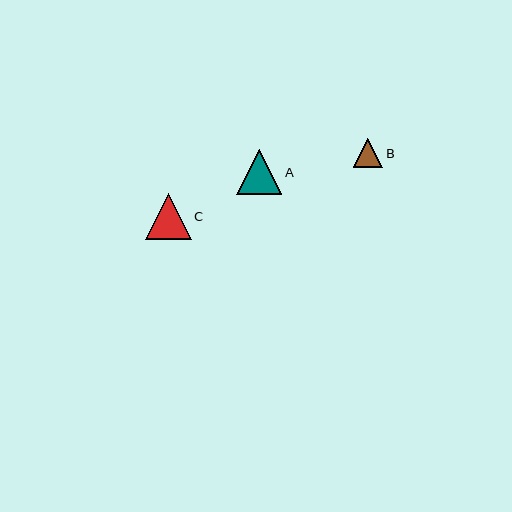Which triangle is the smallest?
Triangle B is the smallest with a size of approximately 29 pixels.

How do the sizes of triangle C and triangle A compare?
Triangle C and triangle A are approximately the same size.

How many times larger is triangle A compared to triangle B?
Triangle A is approximately 1.5 times the size of triangle B.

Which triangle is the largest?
Triangle C is the largest with a size of approximately 46 pixels.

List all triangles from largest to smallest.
From largest to smallest: C, A, B.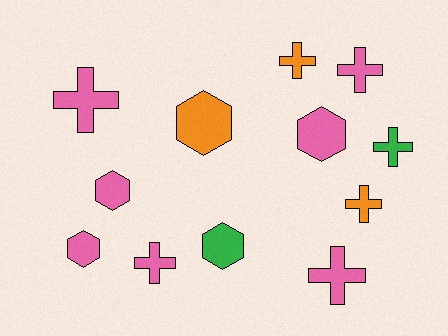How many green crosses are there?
There is 1 green cross.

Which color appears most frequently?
Pink, with 7 objects.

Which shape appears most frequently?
Cross, with 7 objects.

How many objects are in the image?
There are 12 objects.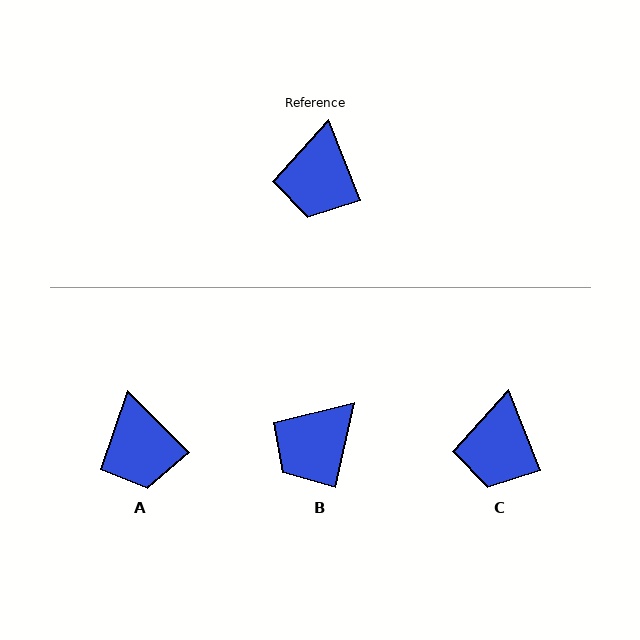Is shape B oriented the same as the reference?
No, it is off by about 34 degrees.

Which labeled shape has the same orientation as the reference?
C.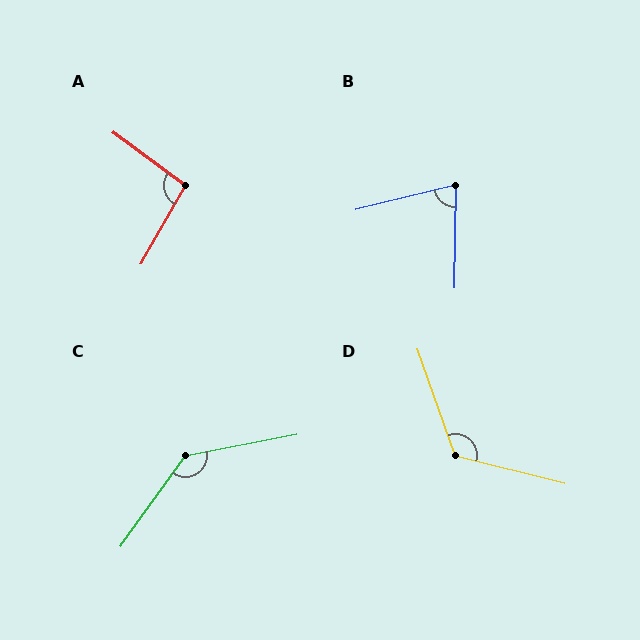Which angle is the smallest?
B, at approximately 76 degrees.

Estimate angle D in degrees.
Approximately 124 degrees.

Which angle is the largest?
C, at approximately 137 degrees.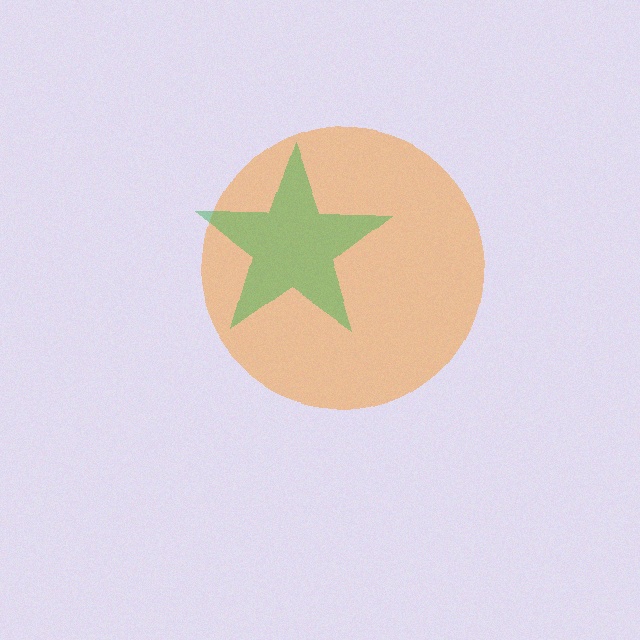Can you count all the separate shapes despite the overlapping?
Yes, there are 2 separate shapes.